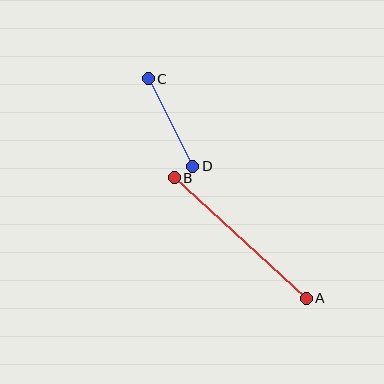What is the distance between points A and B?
The distance is approximately 179 pixels.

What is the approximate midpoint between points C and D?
The midpoint is at approximately (170, 123) pixels.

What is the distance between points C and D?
The distance is approximately 98 pixels.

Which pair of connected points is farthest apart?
Points A and B are farthest apart.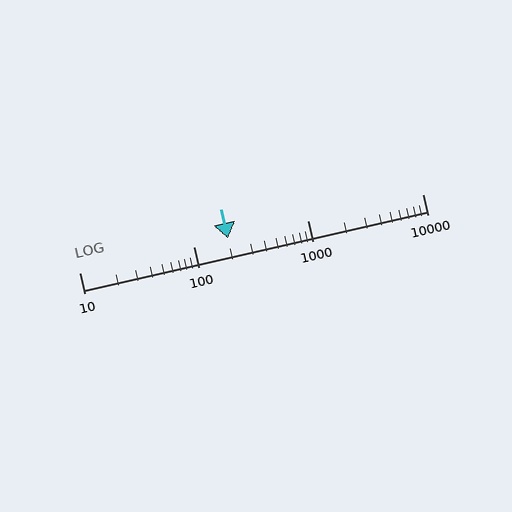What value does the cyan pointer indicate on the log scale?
The pointer indicates approximately 200.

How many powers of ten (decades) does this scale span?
The scale spans 3 decades, from 10 to 10000.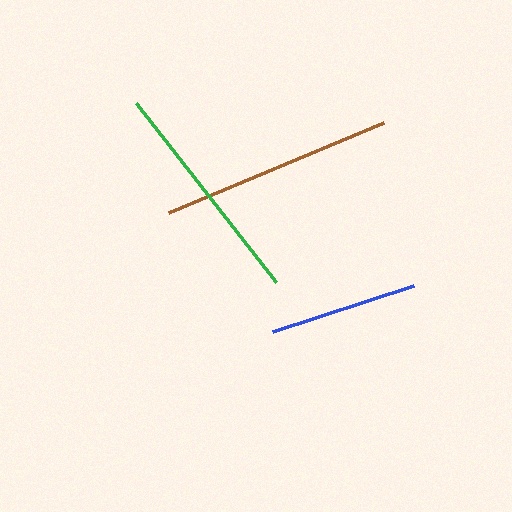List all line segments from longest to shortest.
From longest to shortest: brown, green, blue.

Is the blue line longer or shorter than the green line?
The green line is longer than the blue line.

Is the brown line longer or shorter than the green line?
The brown line is longer than the green line.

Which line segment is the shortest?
The blue line is the shortest at approximately 148 pixels.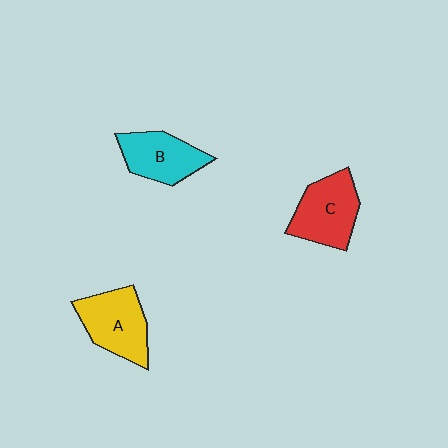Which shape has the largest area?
Shape C (red).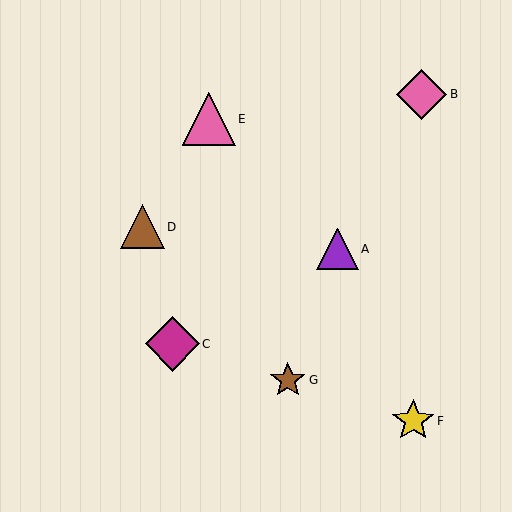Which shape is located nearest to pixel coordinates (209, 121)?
The pink triangle (labeled E) at (209, 119) is nearest to that location.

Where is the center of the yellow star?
The center of the yellow star is at (413, 421).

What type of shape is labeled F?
Shape F is a yellow star.